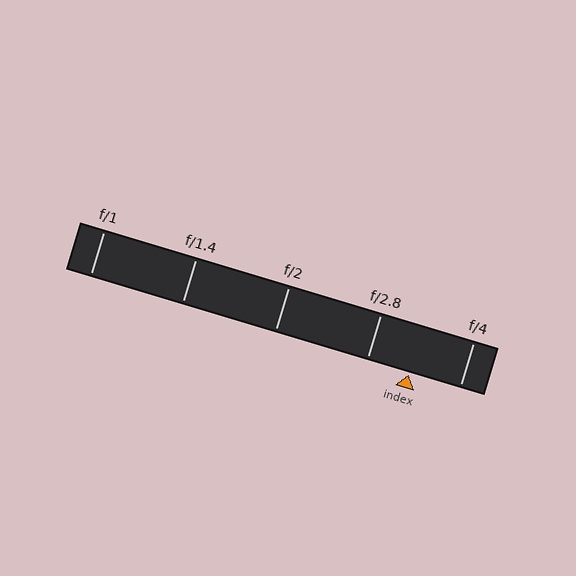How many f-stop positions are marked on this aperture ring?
There are 5 f-stop positions marked.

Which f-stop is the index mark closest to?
The index mark is closest to f/2.8.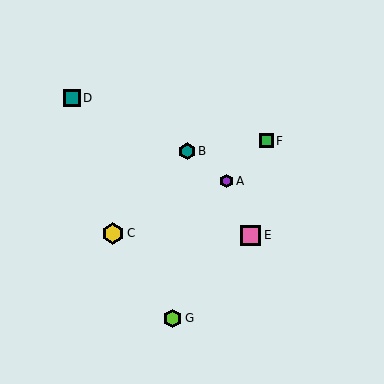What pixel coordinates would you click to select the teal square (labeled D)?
Click at (72, 98) to select the teal square D.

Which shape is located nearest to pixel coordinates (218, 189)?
The purple hexagon (labeled A) at (227, 181) is nearest to that location.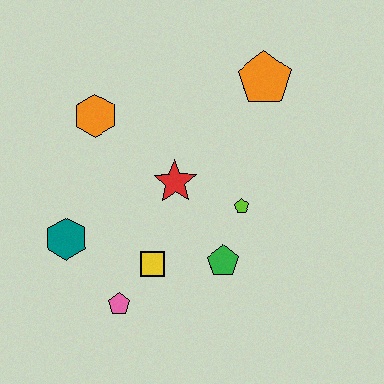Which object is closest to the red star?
The lime pentagon is closest to the red star.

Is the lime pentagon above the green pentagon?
Yes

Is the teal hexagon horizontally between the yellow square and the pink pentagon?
No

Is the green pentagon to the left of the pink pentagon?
No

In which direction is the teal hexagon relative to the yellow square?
The teal hexagon is to the left of the yellow square.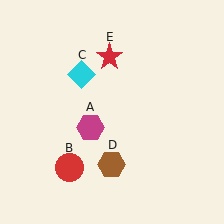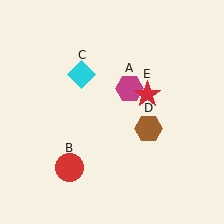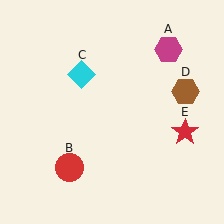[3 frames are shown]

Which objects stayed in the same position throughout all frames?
Red circle (object B) and cyan diamond (object C) remained stationary.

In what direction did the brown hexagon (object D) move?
The brown hexagon (object D) moved up and to the right.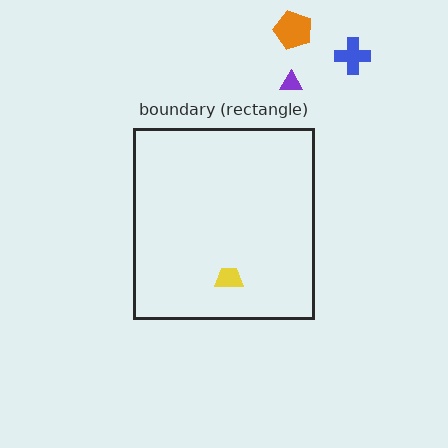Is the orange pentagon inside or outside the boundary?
Outside.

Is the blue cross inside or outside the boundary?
Outside.